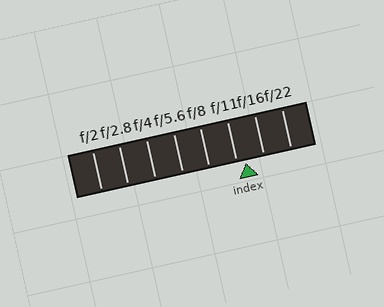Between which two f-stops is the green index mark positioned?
The index mark is between f/11 and f/16.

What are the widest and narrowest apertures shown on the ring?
The widest aperture shown is f/2 and the narrowest is f/22.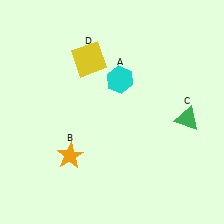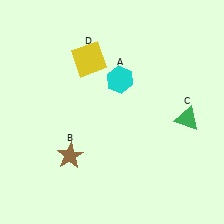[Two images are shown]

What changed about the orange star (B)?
In Image 1, B is orange. In Image 2, it changed to brown.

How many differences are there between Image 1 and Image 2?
There is 1 difference between the two images.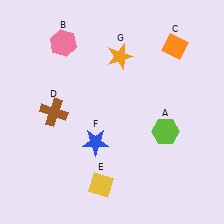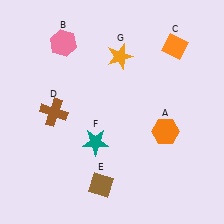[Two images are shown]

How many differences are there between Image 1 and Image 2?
There are 3 differences between the two images.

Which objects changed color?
A changed from lime to orange. E changed from yellow to brown. F changed from blue to teal.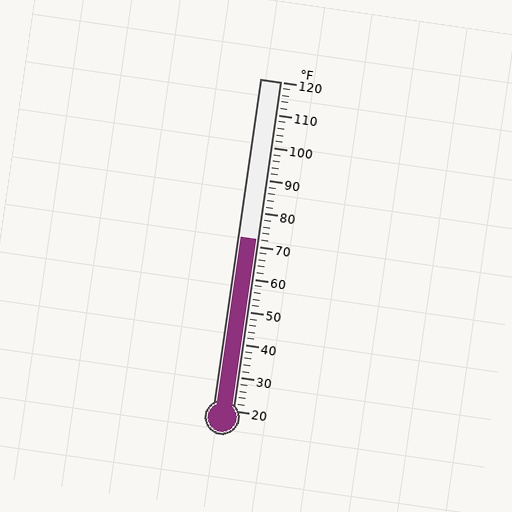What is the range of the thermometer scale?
The thermometer scale ranges from 20°F to 120°F.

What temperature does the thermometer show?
The thermometer shows approximately 72°F.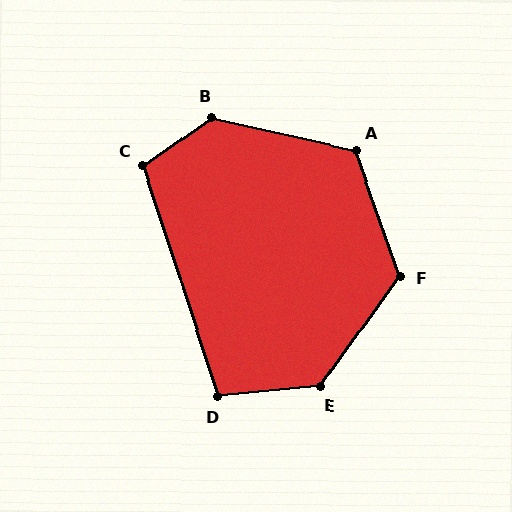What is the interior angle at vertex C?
Approximately 106 degrees (obtuse).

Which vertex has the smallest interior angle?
D, at approximately 103 degrees.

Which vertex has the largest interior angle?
B, at approximately 132 degrees.